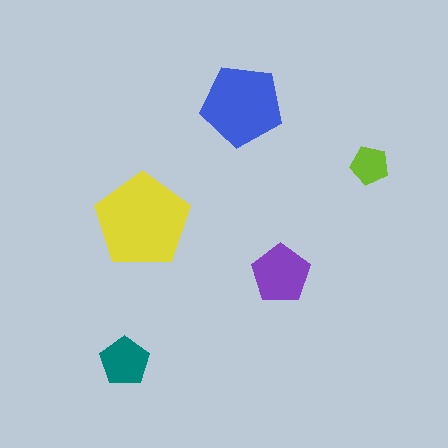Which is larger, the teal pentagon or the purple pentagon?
The purple one.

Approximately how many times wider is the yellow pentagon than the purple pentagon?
About 1.5 times wider.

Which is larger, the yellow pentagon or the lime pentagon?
The yellow one.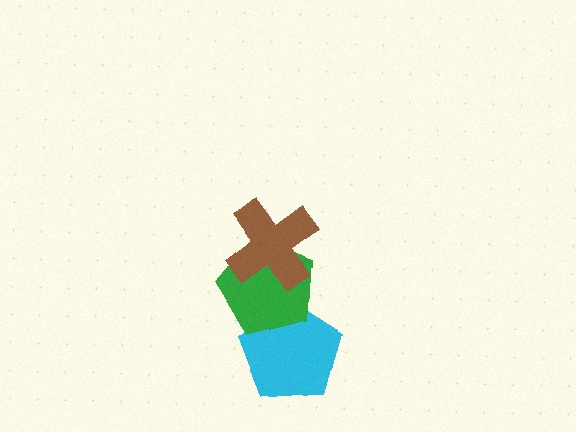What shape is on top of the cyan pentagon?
The green pentagon is on top of the cyan pentagon.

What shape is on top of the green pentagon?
The brown cross is on top of the green pentagon.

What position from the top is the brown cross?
The brown cross is 1st from the top.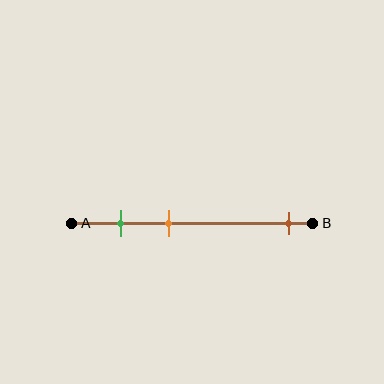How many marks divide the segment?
There are 3 marks dividing the segment.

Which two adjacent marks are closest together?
The green and orange marks are the closest adjacent pair.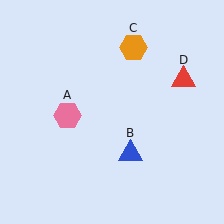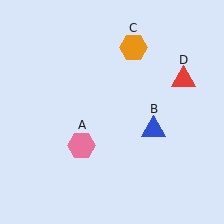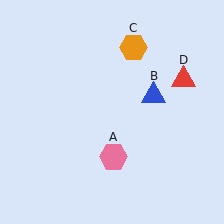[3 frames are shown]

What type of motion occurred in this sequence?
The pink hexagon (object A), blue triangle (object B) rotated counterclockwise around the center of the scene.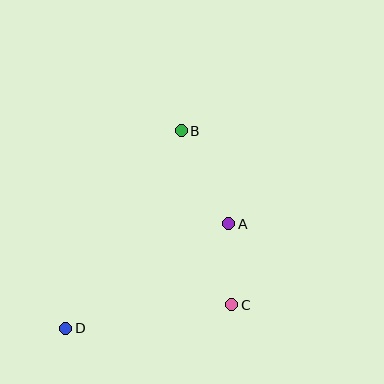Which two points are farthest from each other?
Points B and D are farthest from each other.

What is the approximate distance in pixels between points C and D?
The distance between C and D is approximately 168 pixels.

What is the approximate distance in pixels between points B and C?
The distance between B and C is approximately 181 pixels.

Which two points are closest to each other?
Points A and C are closest to each other.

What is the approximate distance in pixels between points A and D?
The distance between A and D is approximately 194 pixels.